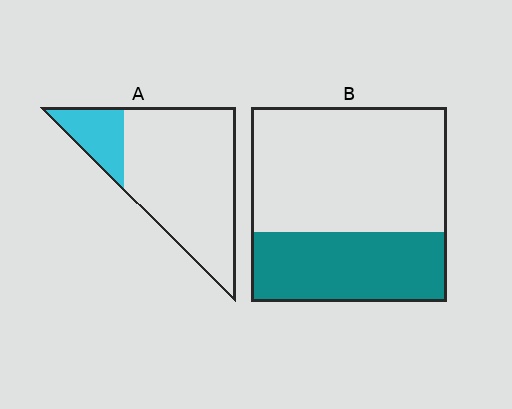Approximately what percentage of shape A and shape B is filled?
A is approximately 20% and B is approximately 35%.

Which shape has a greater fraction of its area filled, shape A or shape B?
Shape B.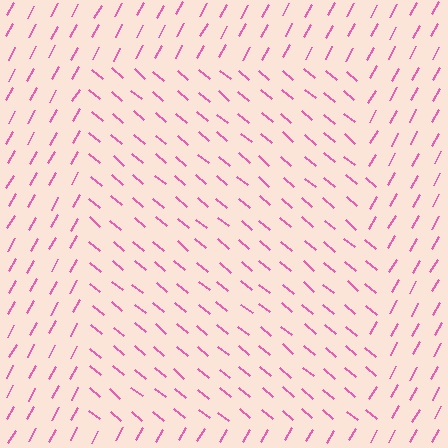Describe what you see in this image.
The image is filled with small pink line segments. A rectangle region in the image has lines oriented differently from the surrounding lines, creating a visible texture boundary.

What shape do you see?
I see a rectangle.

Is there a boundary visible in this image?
Yes, there is a texture boundary formed by a change in line orientation.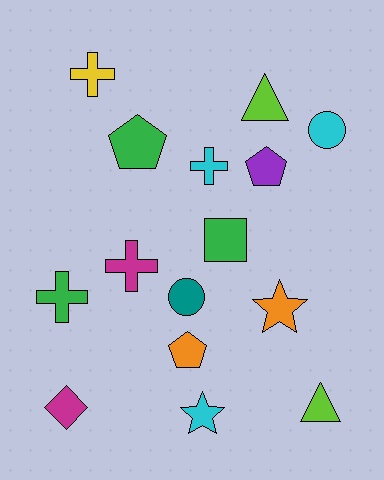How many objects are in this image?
There are 15 objects.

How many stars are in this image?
There are 2 stars.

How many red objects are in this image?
There are no red objects.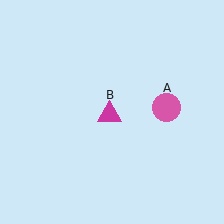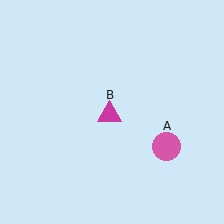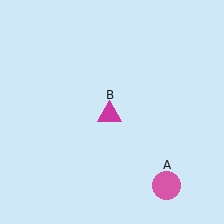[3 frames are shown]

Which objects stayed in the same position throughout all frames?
Magenta triangle (object B) remained stationary.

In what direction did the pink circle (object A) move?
The pink circle (object A) moved down.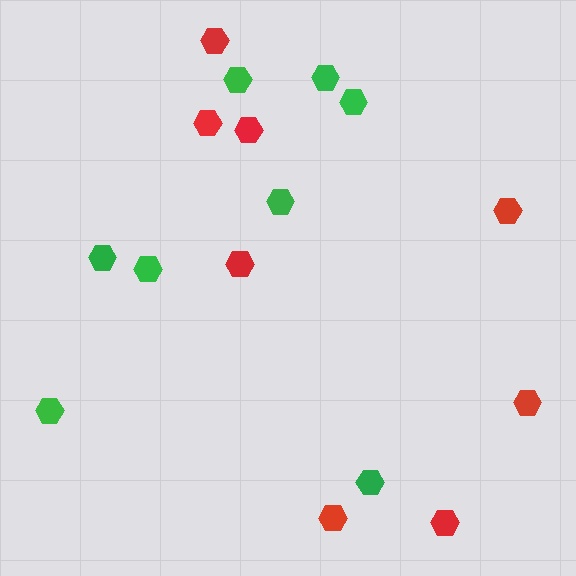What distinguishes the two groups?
There are 2 groups: one group of red hexagons (8) and one group of green hexagons (8).